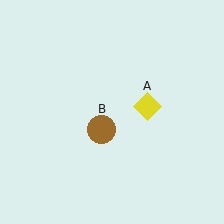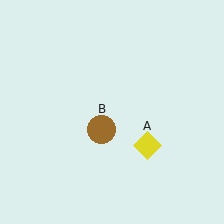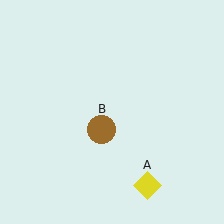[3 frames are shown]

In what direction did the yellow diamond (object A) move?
The yellow diamond (object A) moved down.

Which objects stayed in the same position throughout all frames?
Brown circle (object B) remained stationary.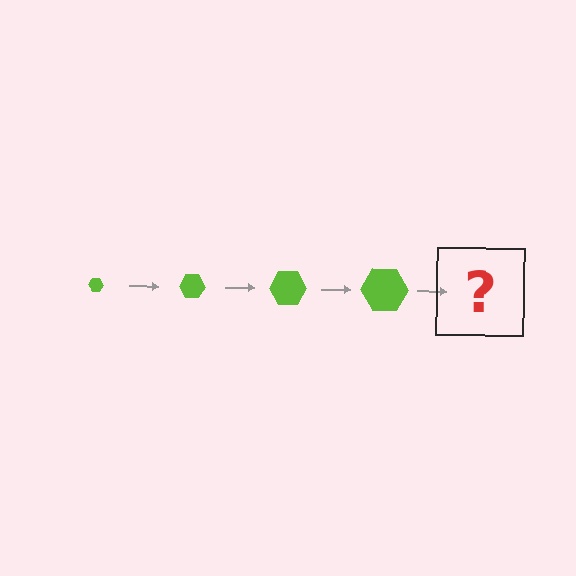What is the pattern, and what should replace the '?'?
The pattern is that the hexagon gets progressively larger each step. The '?' should be a lime hexagon, larger than the previous one.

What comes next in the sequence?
The next element should be a lime hexagon, larger than the previous one.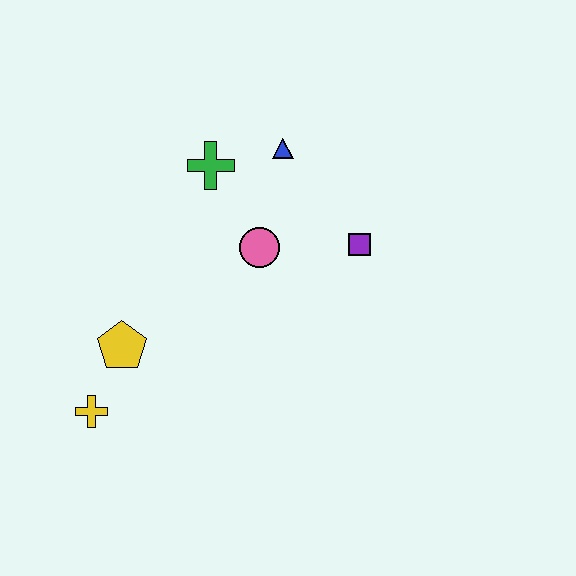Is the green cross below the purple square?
No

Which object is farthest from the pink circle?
The yellow cross is farthest from the pink circle.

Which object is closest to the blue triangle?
The green cross is closest to the blue triangle.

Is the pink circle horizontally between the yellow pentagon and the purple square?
Yes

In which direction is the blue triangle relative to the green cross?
The blue triangle is to the right of the green cross.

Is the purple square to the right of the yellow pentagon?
Yes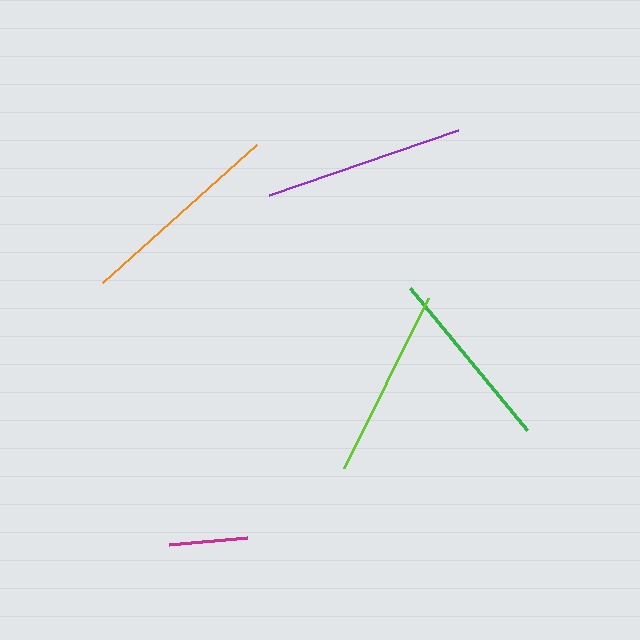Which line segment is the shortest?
The magenta line is the shortest at approximately 78 pixels.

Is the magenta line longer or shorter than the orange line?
The orange line is longer than the magenta line.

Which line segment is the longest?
The orange line is the longest at approximately 207 pixels.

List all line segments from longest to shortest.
From longest to shortest: orange, purple, lime, green, magenta.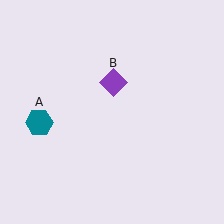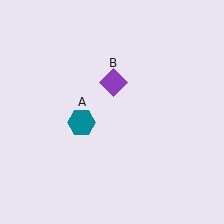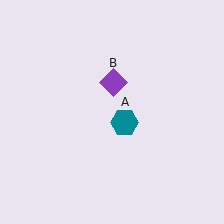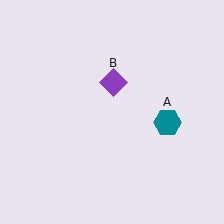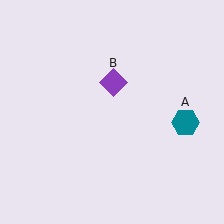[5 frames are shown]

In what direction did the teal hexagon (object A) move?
The teal hexagon (object A) moved right.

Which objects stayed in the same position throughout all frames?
Purple diamond (object B) remained stationary.